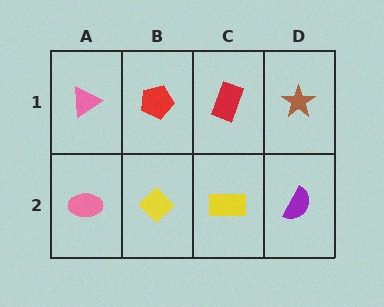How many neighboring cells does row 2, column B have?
3.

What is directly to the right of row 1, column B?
A red rectangle.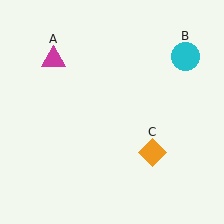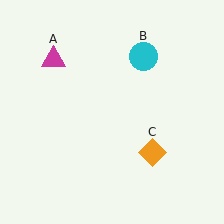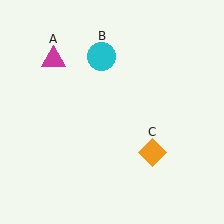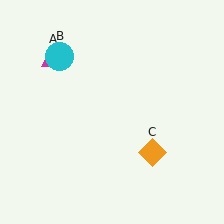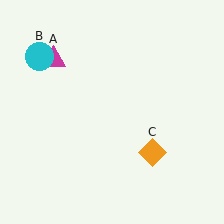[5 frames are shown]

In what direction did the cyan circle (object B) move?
The cyan circle (object B) moved left.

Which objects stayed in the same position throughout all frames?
Magenta triangle (object A) and orange diamond (object C) remained stationary.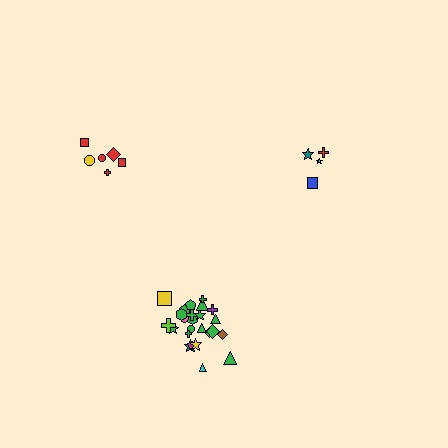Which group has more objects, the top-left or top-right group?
The top-left group.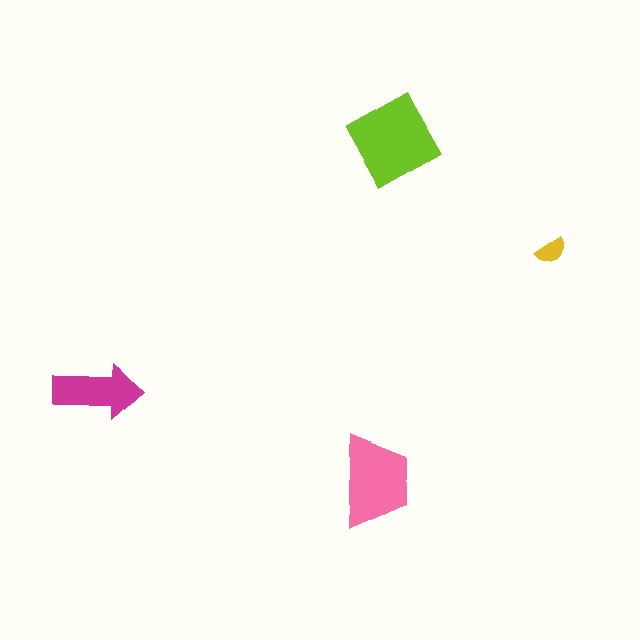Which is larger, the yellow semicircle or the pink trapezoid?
The pink trapezoid.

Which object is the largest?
The lime diamond.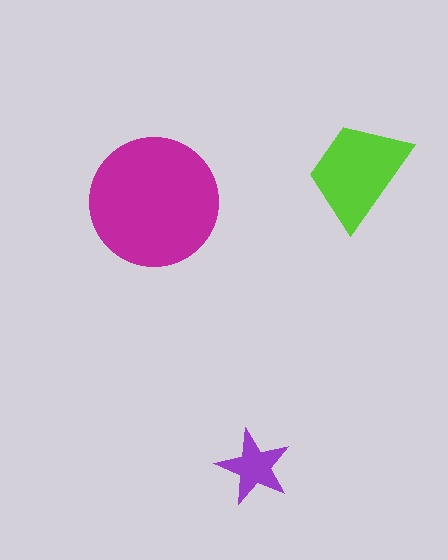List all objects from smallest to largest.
The purple star, the lime trapezoid, the magenta circle.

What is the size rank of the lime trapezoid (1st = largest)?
2nd.